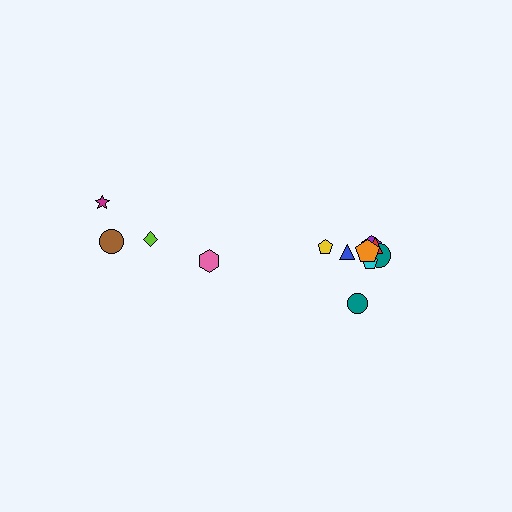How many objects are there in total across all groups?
There are 12 objects.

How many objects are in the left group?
There are 4 objects.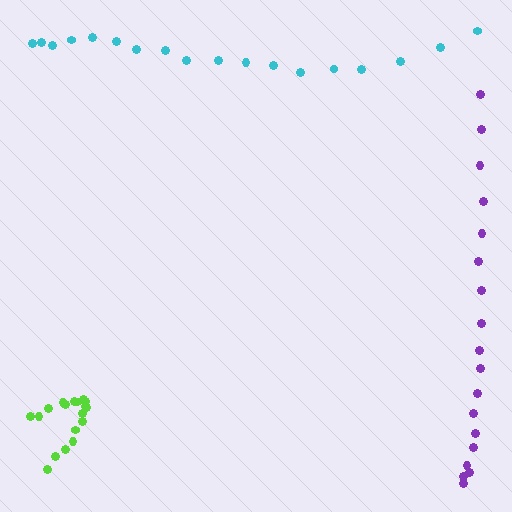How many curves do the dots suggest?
There are 3 distinct paths.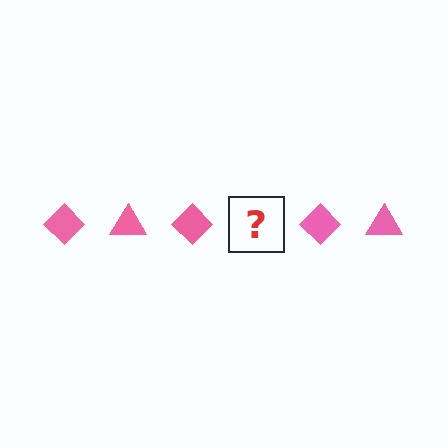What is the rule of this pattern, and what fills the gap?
The rule is that the pattern cycles through diamond, triangle shapes in pink. The gap should be filled with a pink triangle.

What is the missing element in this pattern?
The missing element is a pink triangle.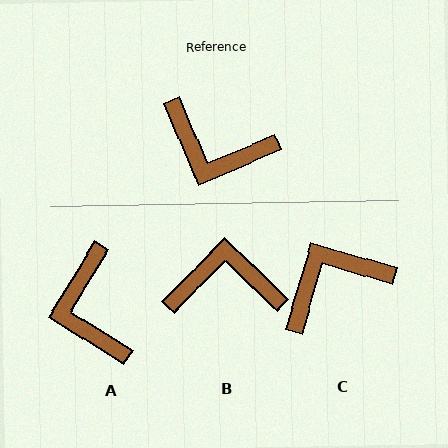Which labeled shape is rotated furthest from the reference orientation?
B, about 158 degrees away.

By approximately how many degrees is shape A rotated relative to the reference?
Approximately 55 degrees clockwise.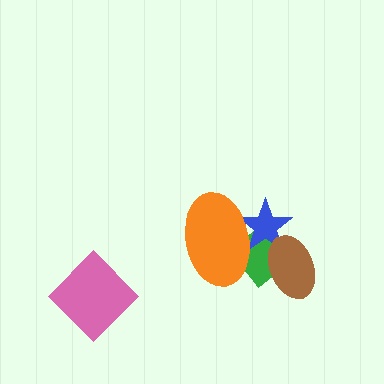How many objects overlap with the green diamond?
3 objects overlap with the green diamond.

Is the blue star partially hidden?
Yes, it is partially covered by another shape.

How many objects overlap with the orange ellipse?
2 objects overlap with the orange ellipse.